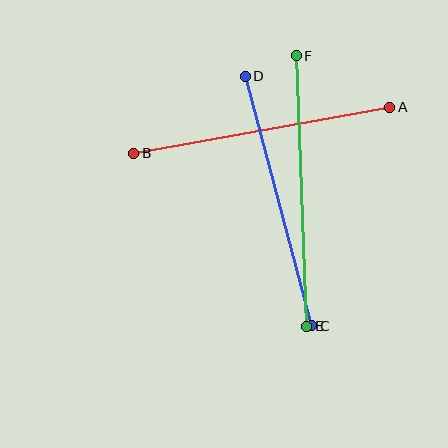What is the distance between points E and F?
The distance is approximately 271 pixels.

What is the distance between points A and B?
The distance is approximately 260 pixels.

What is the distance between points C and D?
The distance is approximately 258 pixels.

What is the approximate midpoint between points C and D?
The midpoint is at approximately (279, 201) pixels.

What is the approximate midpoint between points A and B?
The midpoint is at approximately (262, 130) pixels.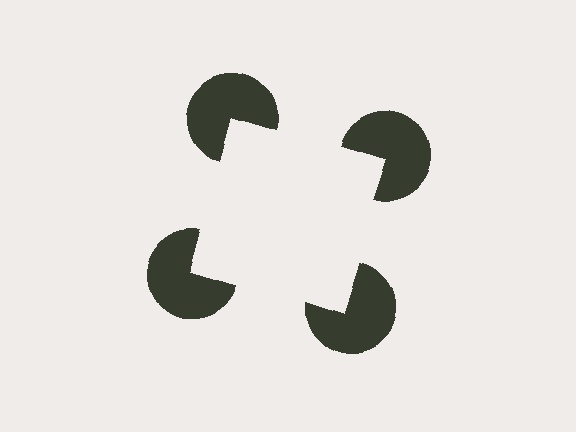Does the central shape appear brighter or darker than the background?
It typically appears slightly brighter than the background, even though no actual brightness change is drawn.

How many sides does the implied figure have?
4 sides.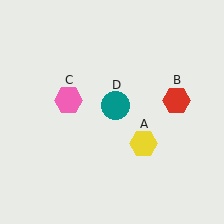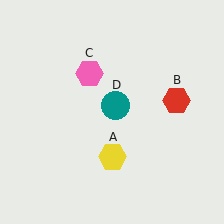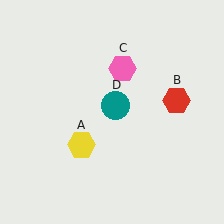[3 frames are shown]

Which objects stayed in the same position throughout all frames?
Red hexagon (object B) and teal circle (object D) remained stationary.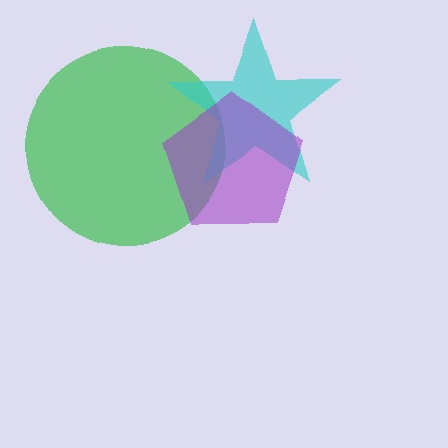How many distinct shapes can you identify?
There are 3 distinct shapes: a green circle, a cyan star, a purple pentagon.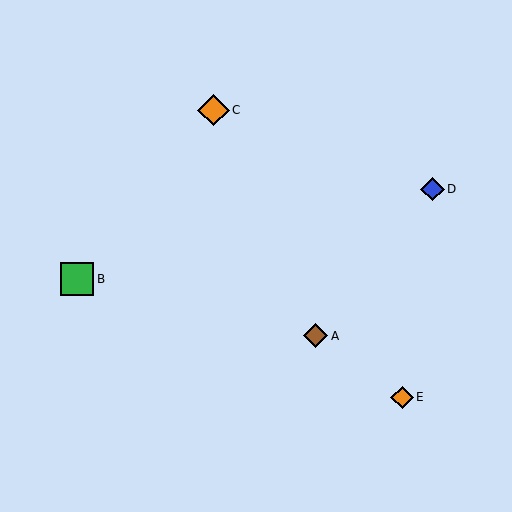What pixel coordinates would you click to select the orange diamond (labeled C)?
Click at (214, 110) to select the orange diamond C.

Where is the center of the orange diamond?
The center of the orange diamond is at (402, 397).